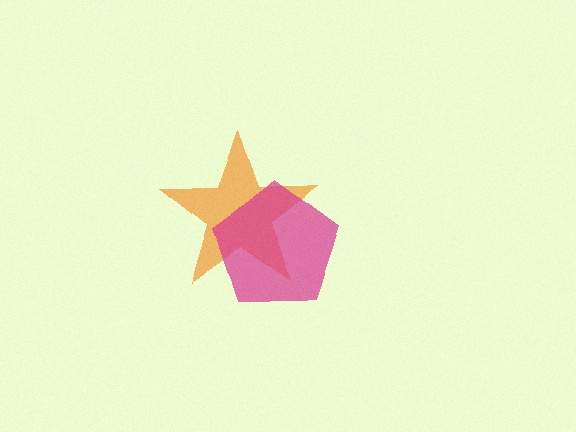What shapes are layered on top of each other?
The layered shapes are: an orange star, a magenta pentagon.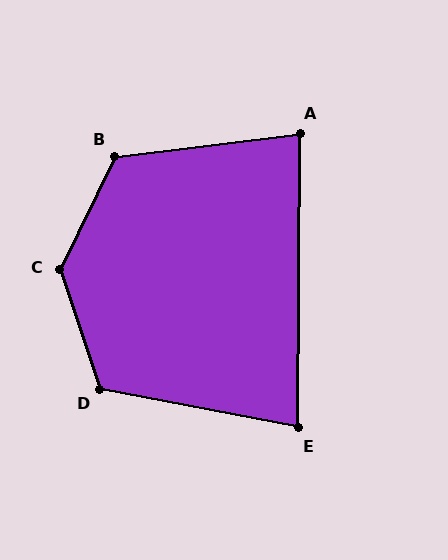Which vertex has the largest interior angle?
C, at approximately 135 degrees.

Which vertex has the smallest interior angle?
E, at approximately 79 degrees.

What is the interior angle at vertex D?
Approximately 120 degrees (obtuse).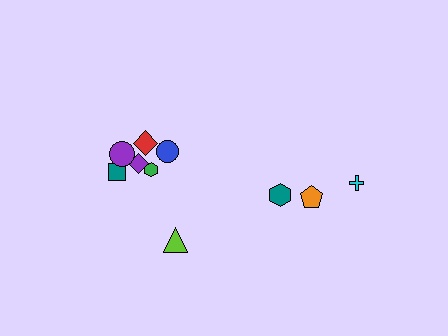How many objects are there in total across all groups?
There are 10 objects.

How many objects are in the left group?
There are 7 objects.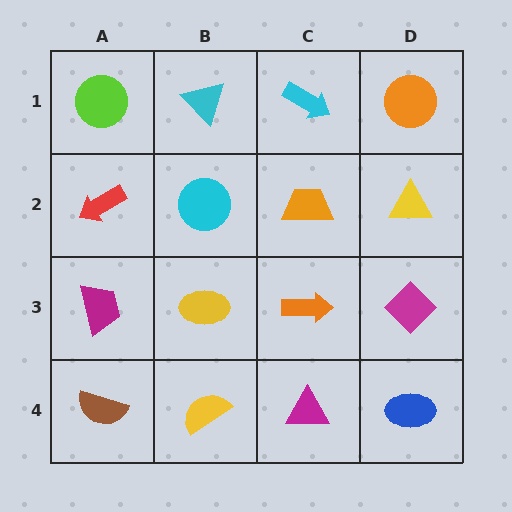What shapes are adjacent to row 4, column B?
A yellow ellipse (row 3, column B), a brown semicircle (row 4, column A), a magenta triangle (row 4, column C).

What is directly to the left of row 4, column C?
A yellow semicircle.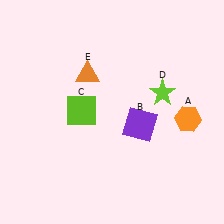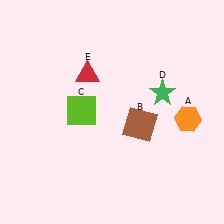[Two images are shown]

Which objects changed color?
B changed from purple to brown. D changed from lime to green. E changed from orange to red.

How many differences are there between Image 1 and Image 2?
There are 3 differences between the two images.